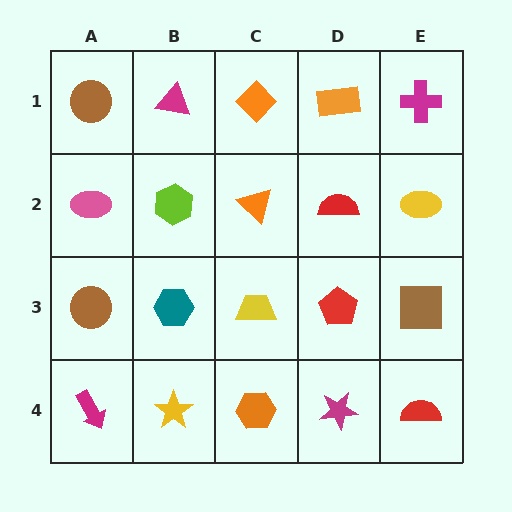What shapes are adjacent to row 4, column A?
A brown circle (row 3, column A), a yellow star (row 4, column B).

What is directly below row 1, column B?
A lime hexagon.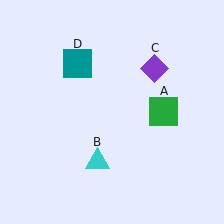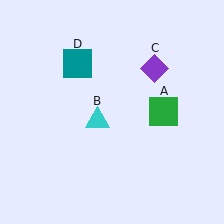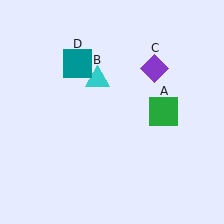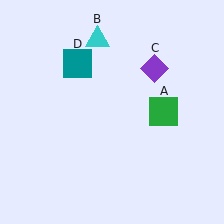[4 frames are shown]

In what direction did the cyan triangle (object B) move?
The cyan triangle (object B) moved up.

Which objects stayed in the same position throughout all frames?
Green square (object A) and purple diamond (object C) and teal square (object D) remained stationary.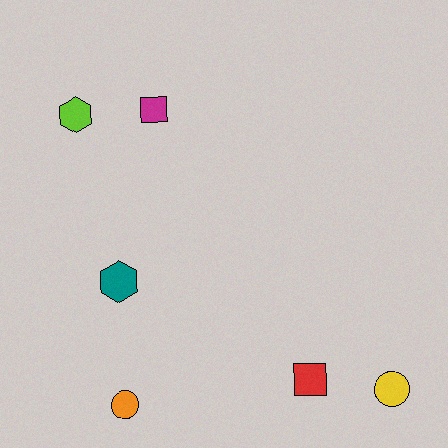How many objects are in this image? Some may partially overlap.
There are 6 objects.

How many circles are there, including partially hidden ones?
There are 2 circles.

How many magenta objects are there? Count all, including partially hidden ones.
There is 1 magenta object.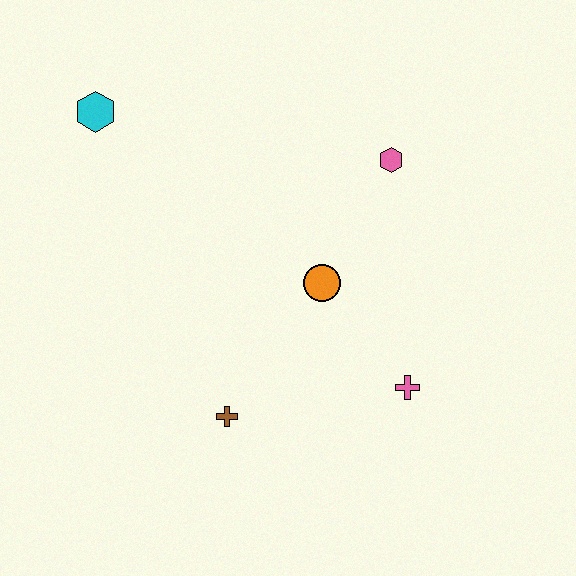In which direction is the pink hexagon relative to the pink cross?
The pink hexagon is above the pink cross.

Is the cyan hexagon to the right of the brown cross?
No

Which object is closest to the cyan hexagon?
The orange circle is closest to the cyan hexagon.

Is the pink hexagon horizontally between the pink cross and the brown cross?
Yes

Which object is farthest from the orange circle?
The cyan hexagon is farthest from the orange circle.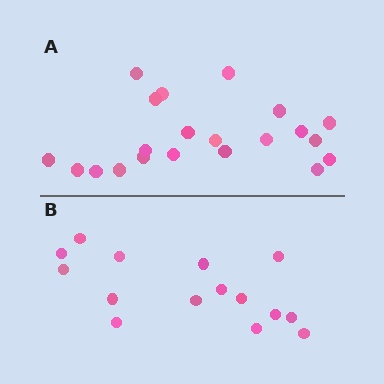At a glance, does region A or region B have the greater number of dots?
Region A (the top region) has more dots.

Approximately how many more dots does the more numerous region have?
Region A has about 6 more dots than region B.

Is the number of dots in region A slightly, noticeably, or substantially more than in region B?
Region A has noticeably more, but not dramatically so. The ratio is roughly 1.4 to 1.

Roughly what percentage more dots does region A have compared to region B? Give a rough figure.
About 40% more.